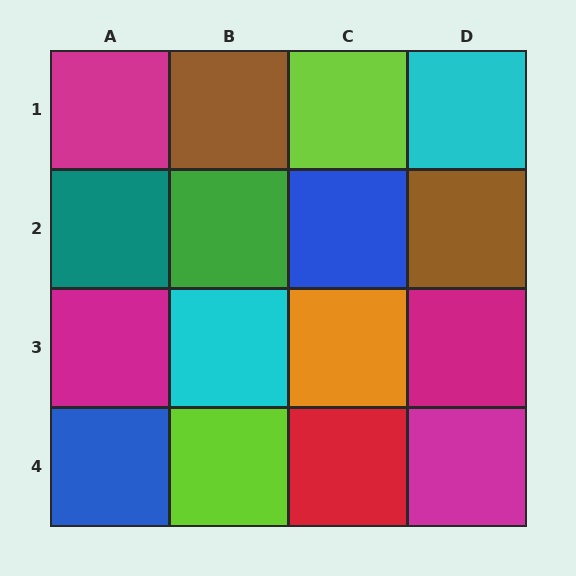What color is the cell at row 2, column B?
Green.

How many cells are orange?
1 cell is orange.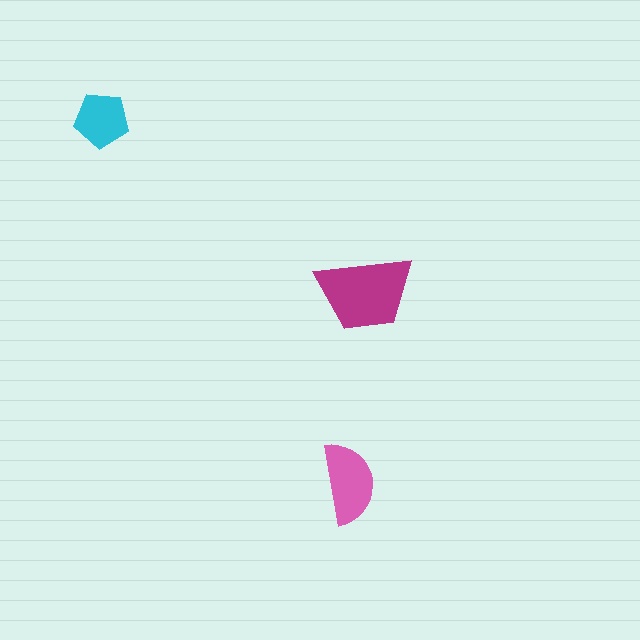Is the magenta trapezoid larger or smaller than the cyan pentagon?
Larger.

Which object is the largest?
The magenta trapezoid.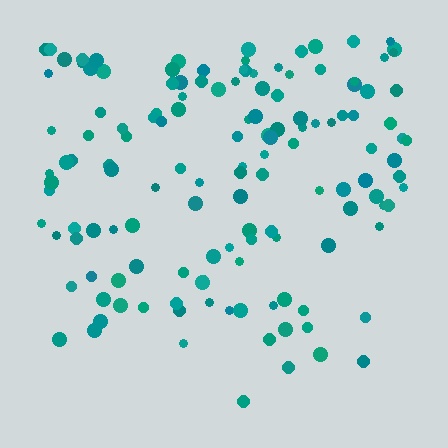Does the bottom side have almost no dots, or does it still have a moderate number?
Still a moderate number, just noticeably fewer than the top.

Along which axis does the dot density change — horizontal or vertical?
Vertical.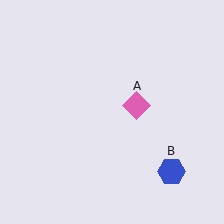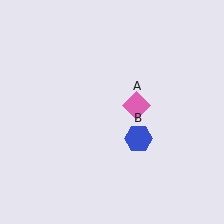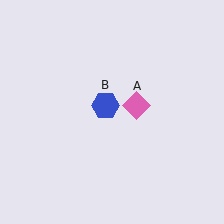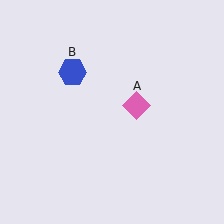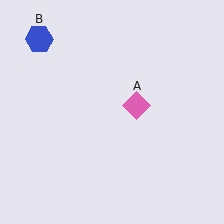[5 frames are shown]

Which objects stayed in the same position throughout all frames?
Pink diamond (object A) remained stationary.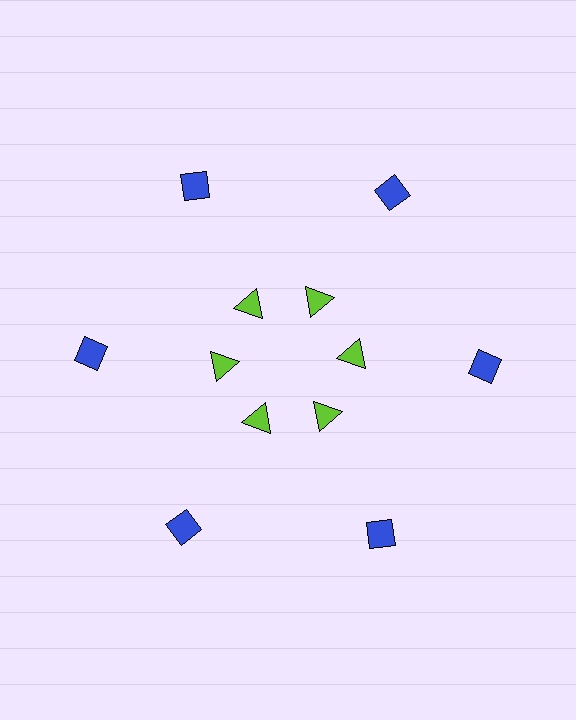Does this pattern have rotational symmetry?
Yes, this pattern has 6-fold rotational symmetry. It looks the same after rotating 60 degrees around the center.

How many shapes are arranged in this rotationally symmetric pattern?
There are 12 shapes, arranged in 6 groups of 2.